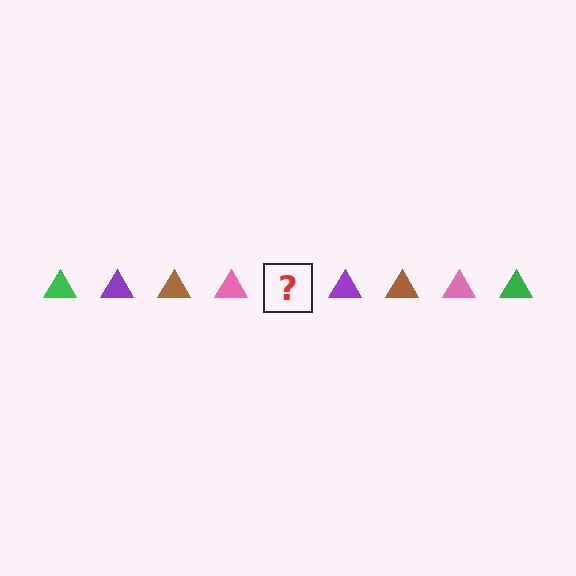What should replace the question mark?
The question mark should be replaced with a green triangle.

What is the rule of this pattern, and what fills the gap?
The rule is that the pattern cycles through green, purple, brown, pink triangles. The gap should be filled with a green triangle.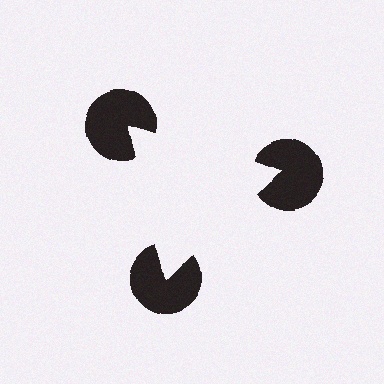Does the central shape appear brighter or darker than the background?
It typically appears slightly brighter than the background, even though no actual brightness change is drawn.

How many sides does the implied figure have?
3 sides.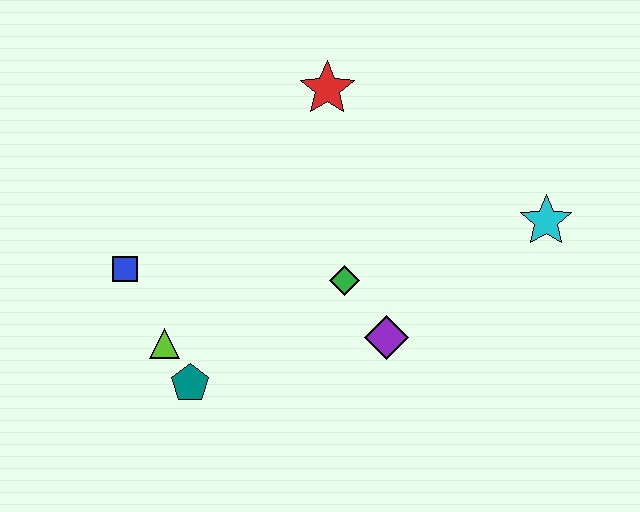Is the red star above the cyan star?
Yes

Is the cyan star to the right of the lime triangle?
Yes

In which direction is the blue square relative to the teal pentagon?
The blue square is above the teal pentagon.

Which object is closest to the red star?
The green diamond is closest to the red star.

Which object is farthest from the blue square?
The cyan star is farthest from the blue square.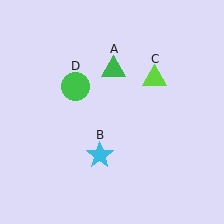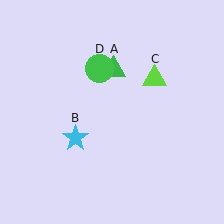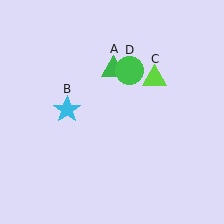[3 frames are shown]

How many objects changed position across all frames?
2 objects changed position: cyan star (object B), green circle (object D).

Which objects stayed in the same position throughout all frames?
Green triangle (object A) and lime triangle (object C) remained stationary.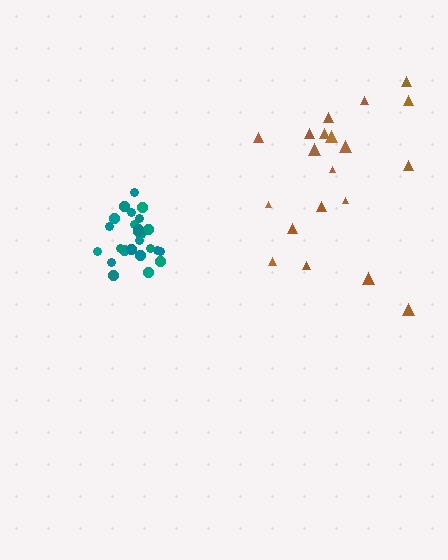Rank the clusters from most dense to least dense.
teal, brown.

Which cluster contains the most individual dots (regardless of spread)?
Teal (26).